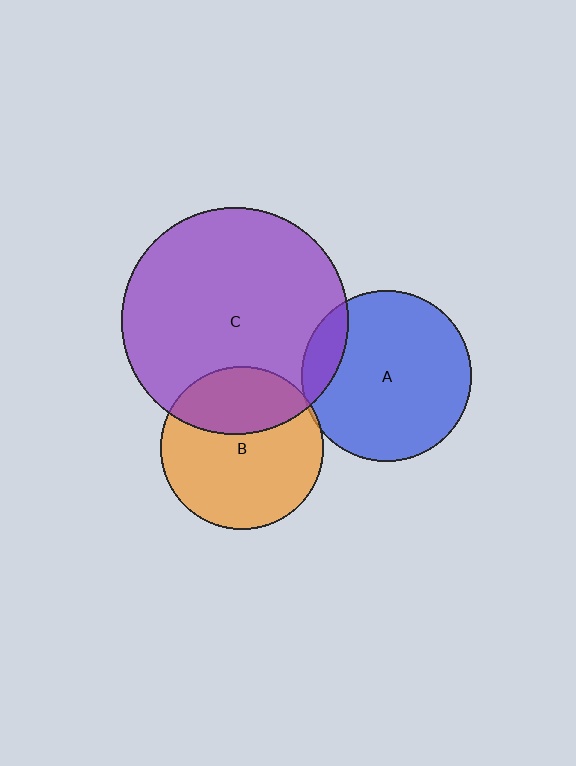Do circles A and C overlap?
Yes.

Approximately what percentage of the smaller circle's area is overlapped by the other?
Approximately 15%.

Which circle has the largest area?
Circle C (purple).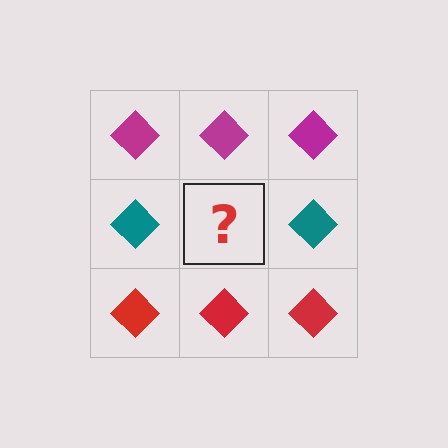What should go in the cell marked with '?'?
The missing cell should contain a teal diamond.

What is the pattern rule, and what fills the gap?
The rule is that each row has a consistent color. The gap should be filled with a teal diamond.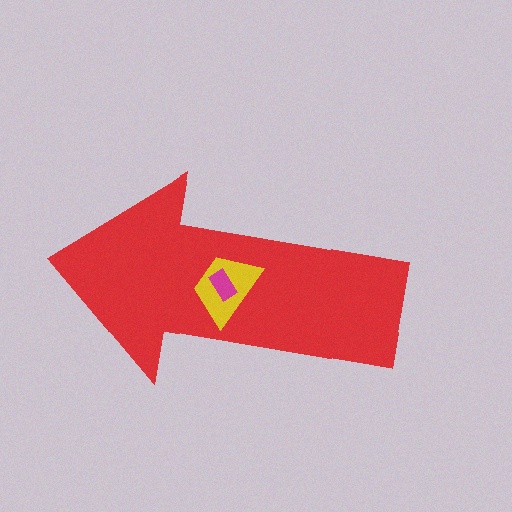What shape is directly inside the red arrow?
The yellow trapezoid.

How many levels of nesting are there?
3.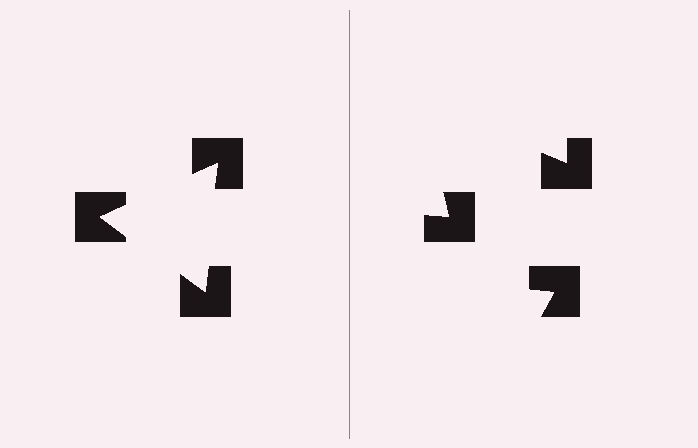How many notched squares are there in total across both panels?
6 — 3 on each side.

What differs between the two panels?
The notched squares are positioned identically on both sides; only the wedge orientations differ. On the left they align to a triangle; on the right they are misaligned.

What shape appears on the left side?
An illusory triangle.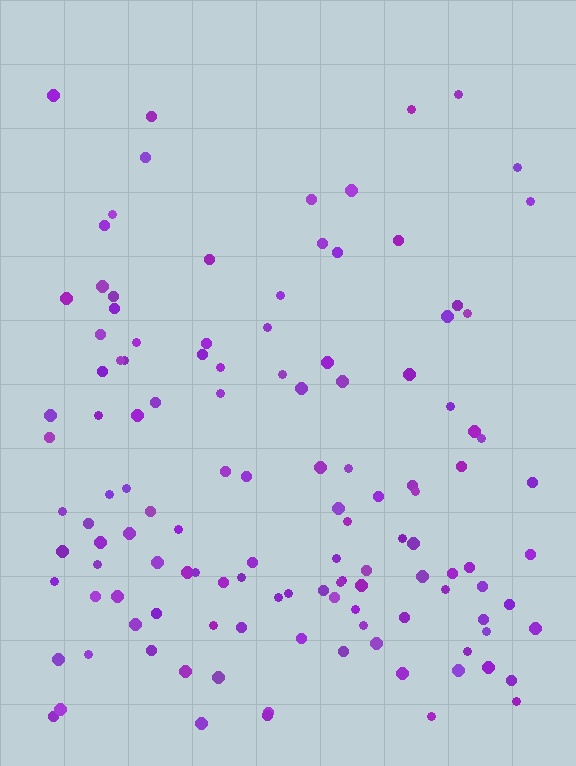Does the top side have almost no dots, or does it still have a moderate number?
Still a moderate number, just noticeably fewer than the bottom.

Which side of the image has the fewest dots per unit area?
The top.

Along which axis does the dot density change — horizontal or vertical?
Vertical.